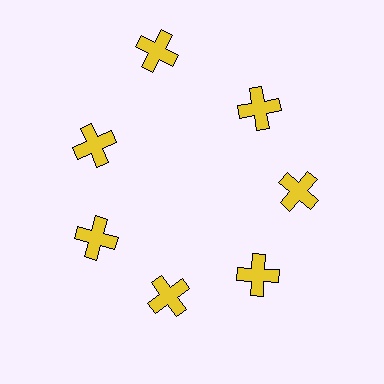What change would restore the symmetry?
The symmetry would be restored by moving it inward, back onto the ring so that all 7 crosses sit at equal angles and equal distance from the center.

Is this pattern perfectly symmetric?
No. The 7 yellow crosses are arranged in a ring, but one element near the 12 o'clock position is pushed outward from the center, breaking the 7-fold rotational symmetry.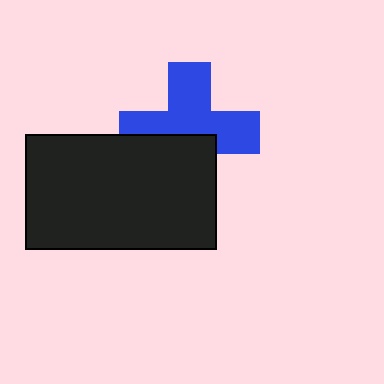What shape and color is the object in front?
The object in front is a black rectangle.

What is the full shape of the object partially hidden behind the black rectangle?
The partially hidden object is a blue cross.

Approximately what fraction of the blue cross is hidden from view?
Roughly 40% of the blue cross is hidden behind the black rectangle.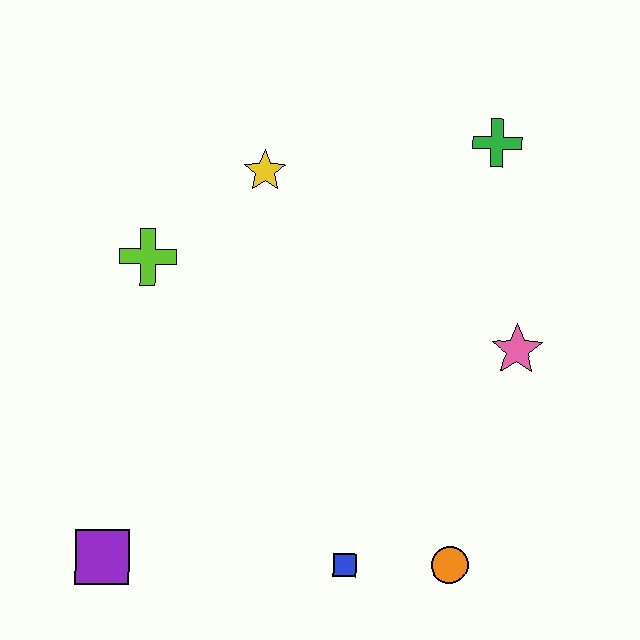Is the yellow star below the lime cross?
No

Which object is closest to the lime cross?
The yellow star is closest to the lime cross.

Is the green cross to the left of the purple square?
No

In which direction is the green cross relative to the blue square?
The green cross is above the blue square.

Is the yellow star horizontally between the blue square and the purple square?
Yes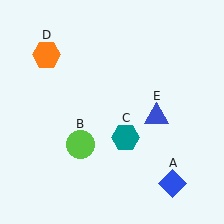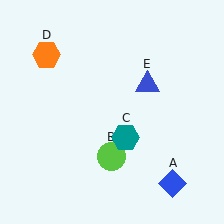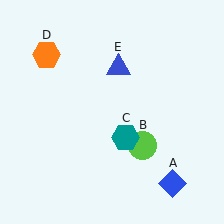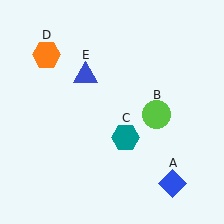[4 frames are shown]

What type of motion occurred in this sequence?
The lime circle (object B), blue triangle (object E) rotated counterclockwise around the center of the scene.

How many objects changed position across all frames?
2 objects changed position: lime circle (object B), blue triangle (object E).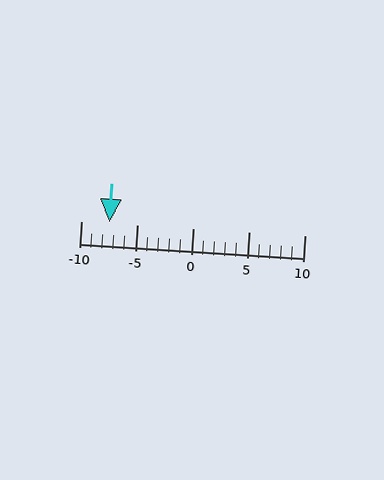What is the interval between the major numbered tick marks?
The major tick marks are spaced 5 units apart.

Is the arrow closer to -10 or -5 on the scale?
The arrow is closer to -5.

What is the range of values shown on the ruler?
The ruler shows values from -10 to 10.